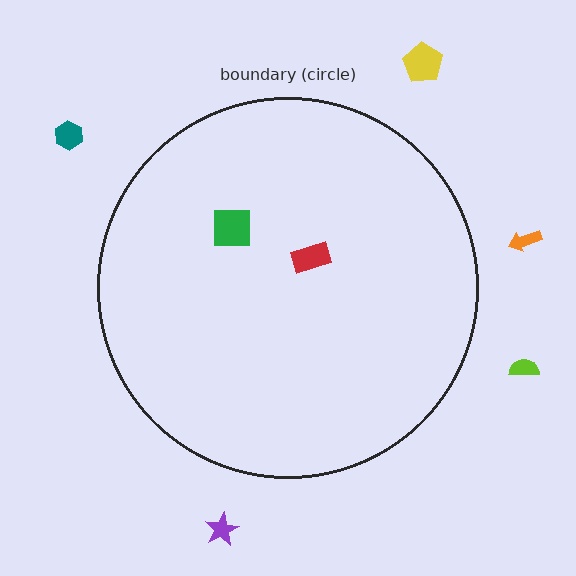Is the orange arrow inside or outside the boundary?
Outside.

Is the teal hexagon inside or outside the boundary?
Outside.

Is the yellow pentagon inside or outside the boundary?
Outside.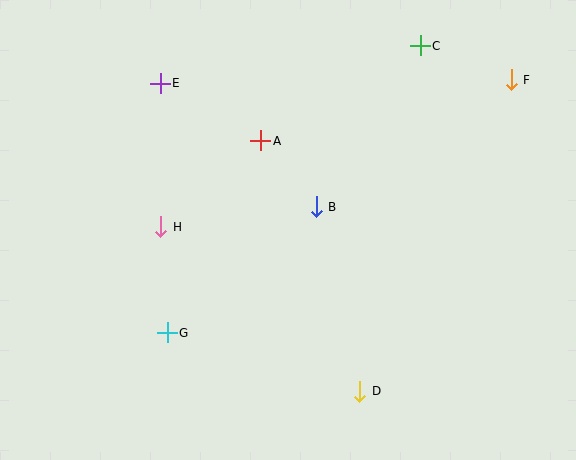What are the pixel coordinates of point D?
Point D is at (360, 391).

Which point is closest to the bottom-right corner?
Point D is closest to the bottom-right corner.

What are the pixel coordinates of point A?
Point A is at (261, 141).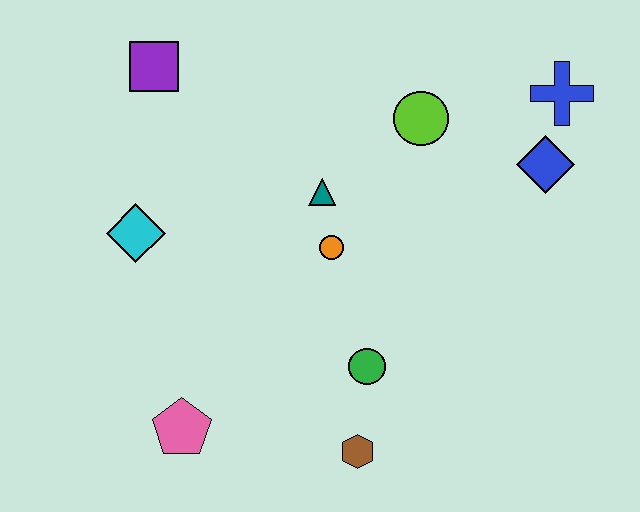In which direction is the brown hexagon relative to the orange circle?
The brown hexagon is below the orange circle.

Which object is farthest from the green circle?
The purple square is farthest from the green circle.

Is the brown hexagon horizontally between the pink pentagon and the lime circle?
Yes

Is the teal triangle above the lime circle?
No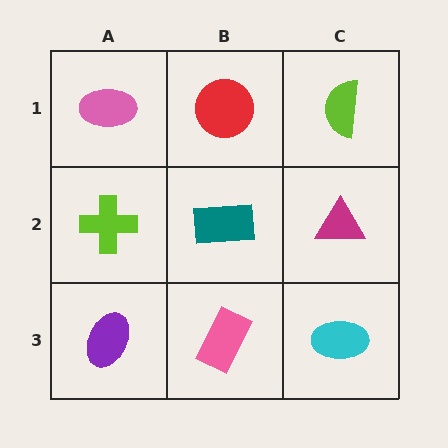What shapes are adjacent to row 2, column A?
A pink ellipse (row 1, column A), a purple ellipse (row 3, column A), a teal rectangle (row 2, column B).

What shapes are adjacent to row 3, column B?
A teal rectangle (row 2, column B), a purple ellipse (row 3, column A), a cyan ellipse (row 3, column C).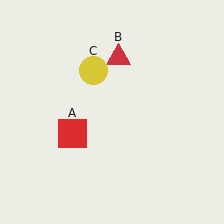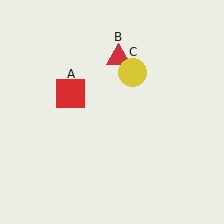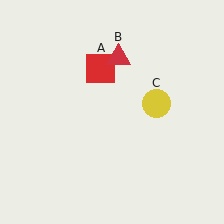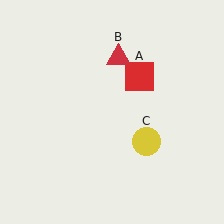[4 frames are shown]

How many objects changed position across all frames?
2 objects changed position: red square (object A), yellow circle (object C).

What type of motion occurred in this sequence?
The red square (object A), yellow circle (object C) rotated clockwise around the center of the scene.